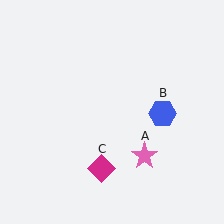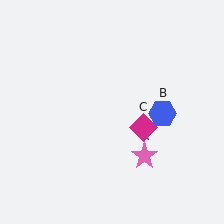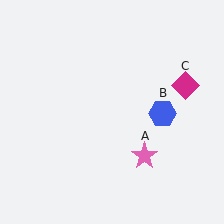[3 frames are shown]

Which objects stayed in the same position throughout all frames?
Pink star (object A) and blue hexagon (object B) remained stationary.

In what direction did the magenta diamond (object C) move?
The magenta diamond (object C) moved up and to the right.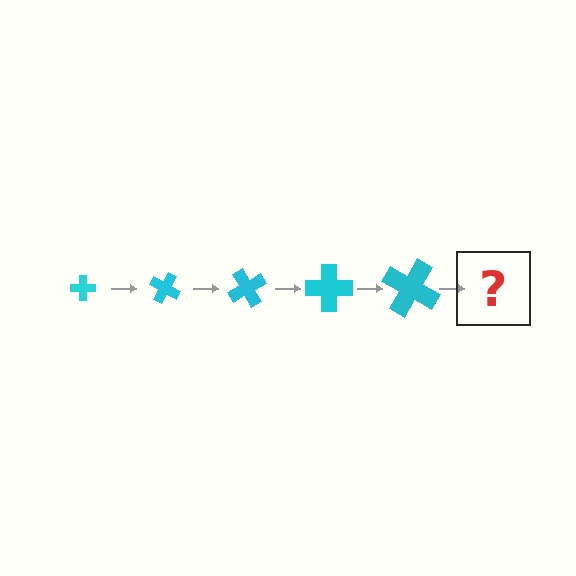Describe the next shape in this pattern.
It should be a cross, larger than the previous one and rotated 150 degrees from the start.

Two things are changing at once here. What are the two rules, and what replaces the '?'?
The two rules are that the cross grows larger each step and it rotates 30 degrees each step. The '?' should be a cross, larger than the previous one and rotated 150 degrees from the start.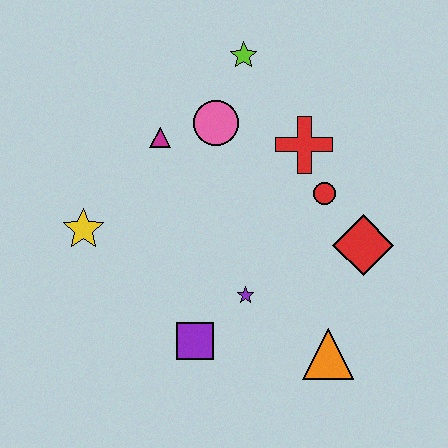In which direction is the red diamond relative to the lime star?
The red diamond is below the lime star.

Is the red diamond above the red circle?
No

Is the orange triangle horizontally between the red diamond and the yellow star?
Yes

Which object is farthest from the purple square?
The lime star is farthest from the purple square.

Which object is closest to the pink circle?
The magenta triangle is closest to the pink circle.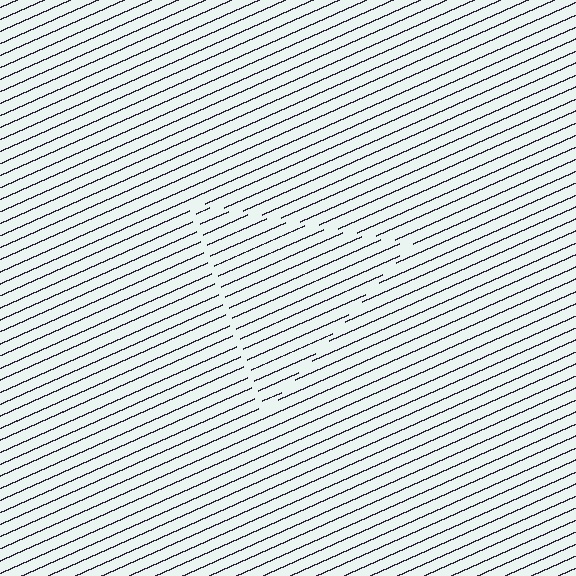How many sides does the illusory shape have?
3 sides — the line-ends trace a triangle.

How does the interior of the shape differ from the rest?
The interior of the shape contains the same grating, shifted by half a period — the contour is defined by the phase discontinuity where line-ends from the inner and outer gratings abut.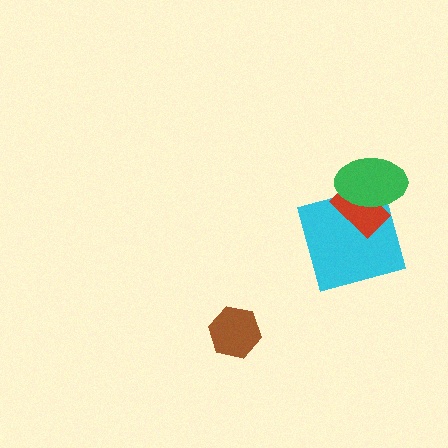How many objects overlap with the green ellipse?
2 objects overlap with the green ellipse.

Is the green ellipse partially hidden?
No, no other shape covers it.